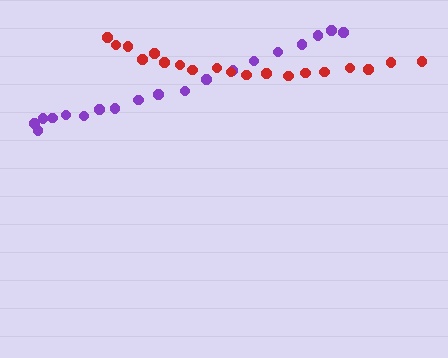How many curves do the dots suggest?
There are 2 distinct paths.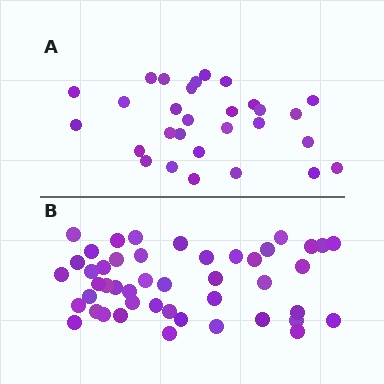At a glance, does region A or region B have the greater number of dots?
Region B (the bottom region) has more dots.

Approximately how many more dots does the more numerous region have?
Region B has approximately 15 more dots than region A.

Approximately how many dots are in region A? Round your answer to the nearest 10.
About 30 dots. (The exact count is 29, which rounds to 30.)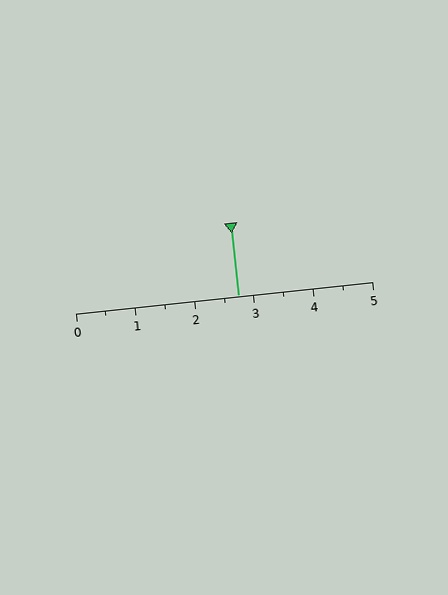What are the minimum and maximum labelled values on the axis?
The axis runs from 0 to 5.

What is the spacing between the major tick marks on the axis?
The major ticks are spaced 1 apart.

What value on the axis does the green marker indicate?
The marker indicates approximately 2.8.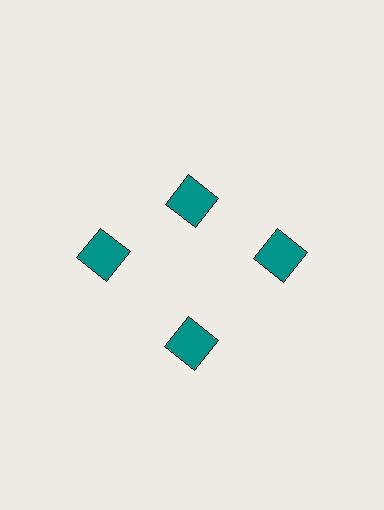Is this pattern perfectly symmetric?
No. The 4 teal squares are arranged in a ring, but one element near the 12 o'clock position is pulled inward toward the center, breaking the 4-fold rotational symmetry.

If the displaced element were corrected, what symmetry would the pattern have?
It would have 4-fold rotational symmetry — the pattern would map onto itself every 90 degrees.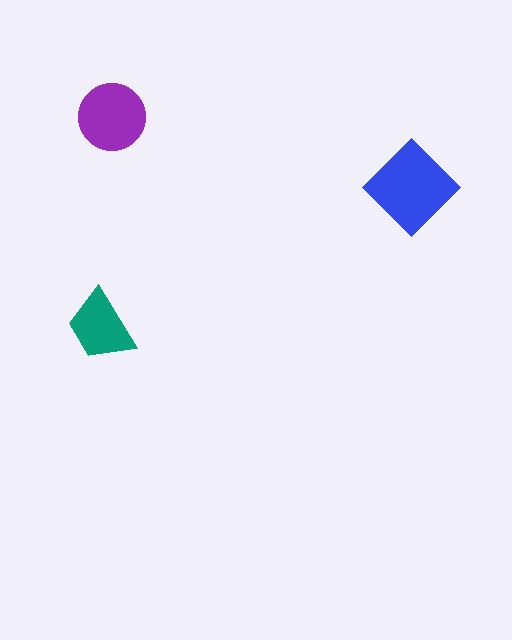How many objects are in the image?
There are 3 objects in the image.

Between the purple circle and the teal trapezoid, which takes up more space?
The purple circle.